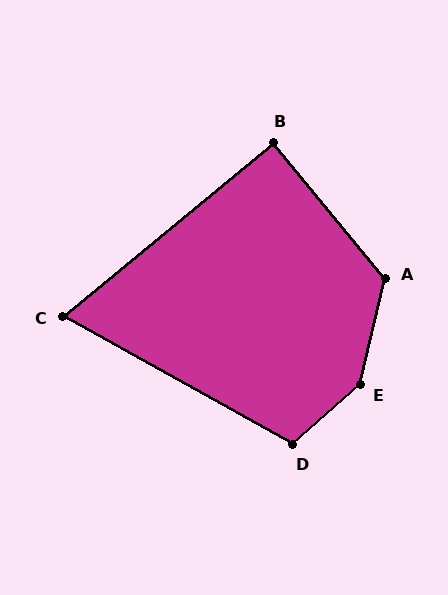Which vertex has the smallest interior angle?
C, at approximately 69 degrees.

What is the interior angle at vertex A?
Approximately 128 degrees (obtuse).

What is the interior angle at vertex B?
Approximately 90 degrees (approximately right).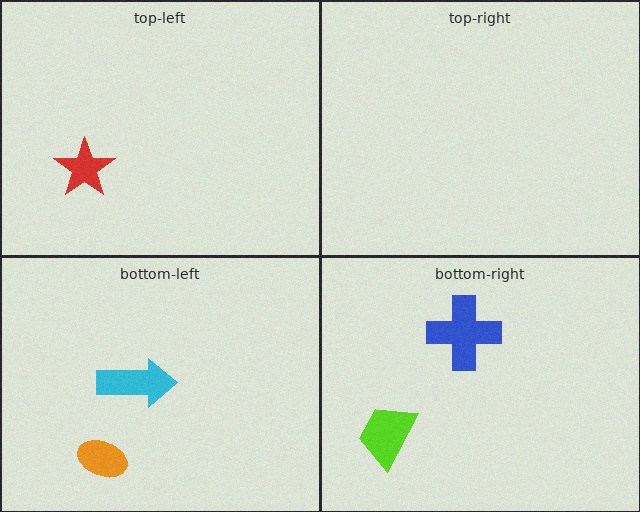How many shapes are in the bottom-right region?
2.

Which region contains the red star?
The top-left region.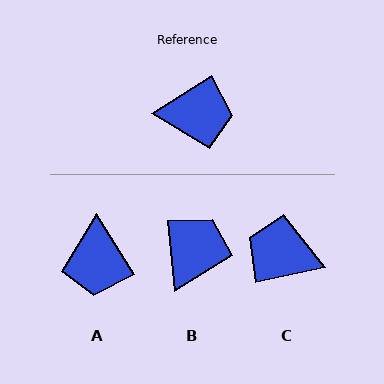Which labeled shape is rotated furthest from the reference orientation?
C, about 160 degrees away.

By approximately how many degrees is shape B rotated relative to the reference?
Approximately 64 degrees counter-clockwise.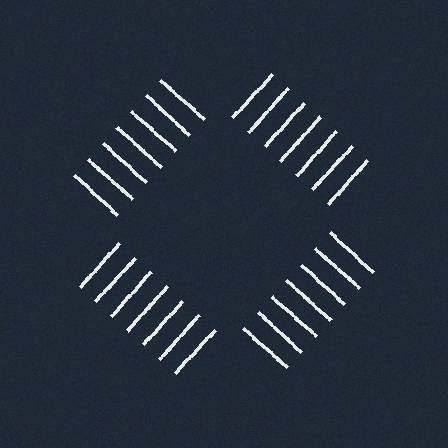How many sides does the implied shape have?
4 sides — the line-ends trace a square.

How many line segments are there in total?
28 — 7 along each of the 4 edges.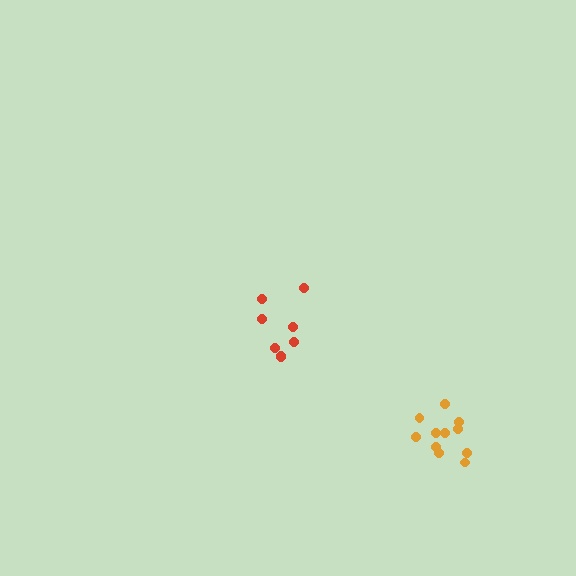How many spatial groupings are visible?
There are 2 spatial groupings.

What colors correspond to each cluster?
The clusters are colored: red, orange.